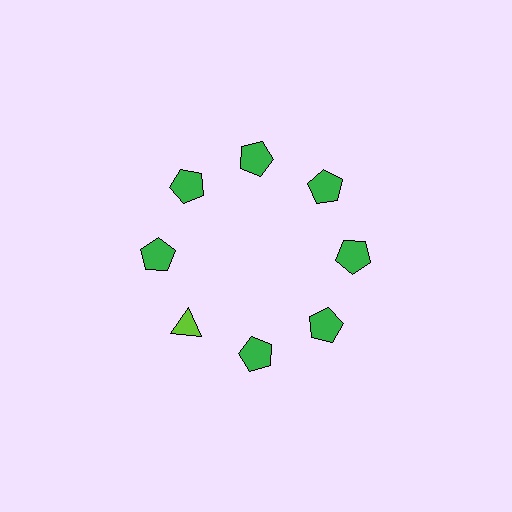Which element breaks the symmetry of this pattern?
The lime triangle at roughly the 8 o'clock position breaks the symmetry. All other shapes are green pentagons.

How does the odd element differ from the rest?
It differs in both color (lime instead of green) and shape (triangle instead of pentagon).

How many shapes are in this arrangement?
There are 8 shapes arranged in a ring pattern.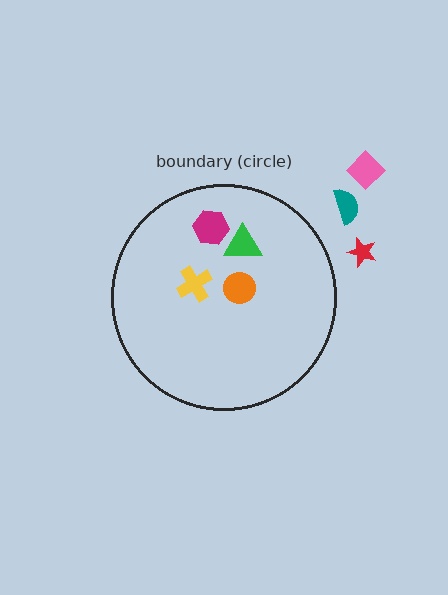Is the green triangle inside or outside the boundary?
Inside.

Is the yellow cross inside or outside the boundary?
Inside.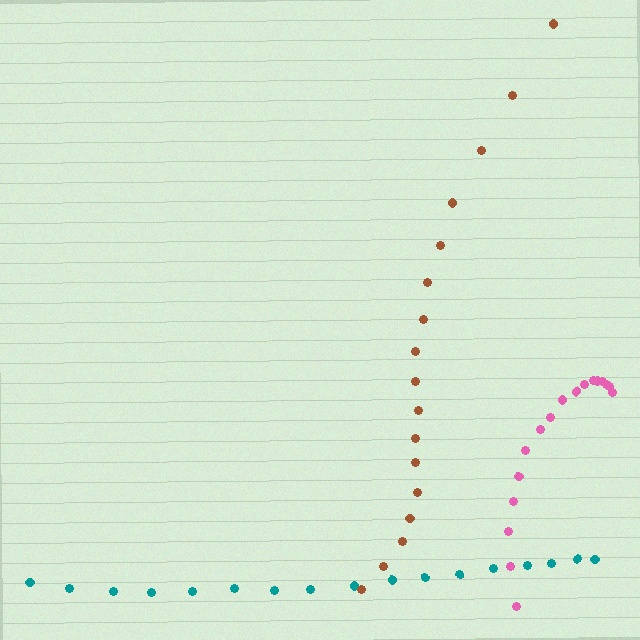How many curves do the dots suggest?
There are 3 distinct paths.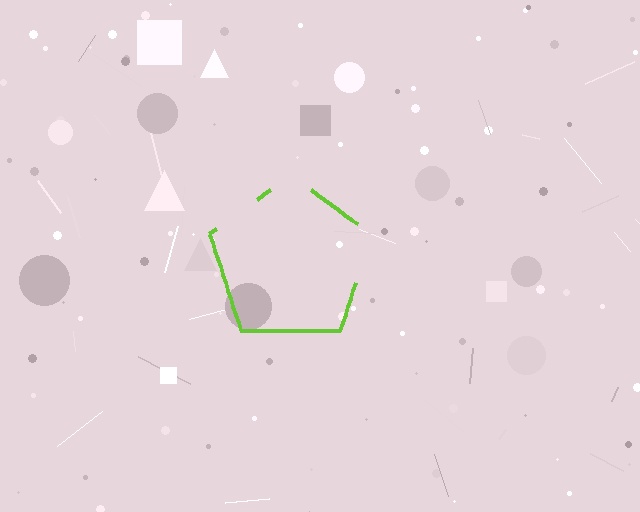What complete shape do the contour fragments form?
The contour fragments form a pentagon.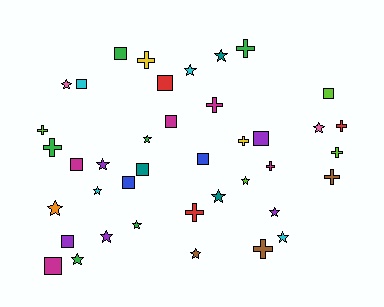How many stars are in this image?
There are 16 stars.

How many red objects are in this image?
There are 3 red objects.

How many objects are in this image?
There are 40 objects.